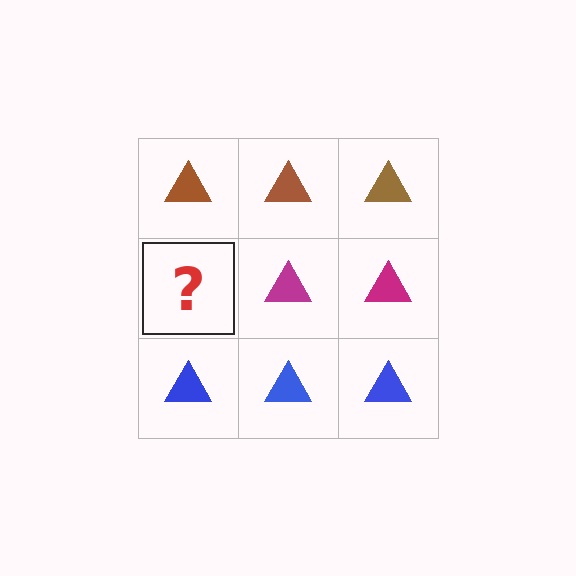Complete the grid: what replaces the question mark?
The question mark should be replaced with a magenta triangle.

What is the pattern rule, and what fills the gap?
The rule is that each row has a consistent color. The gap should be filled with a magenta triangle.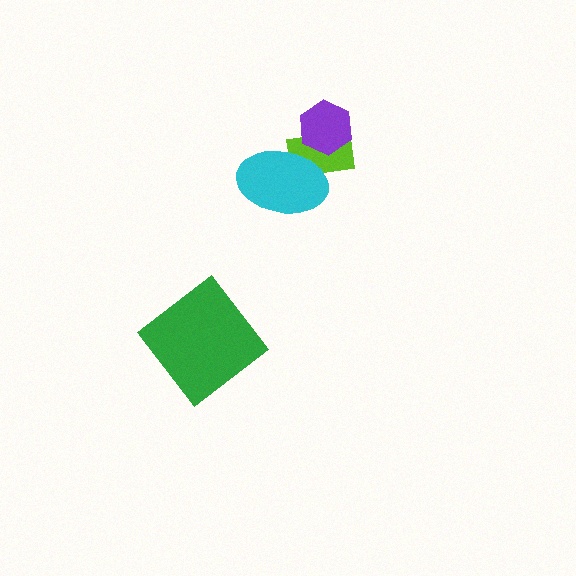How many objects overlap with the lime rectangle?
2 objects overlap with the lime rectangle.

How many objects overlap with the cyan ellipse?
1 object overlaps with the cyan ellipse.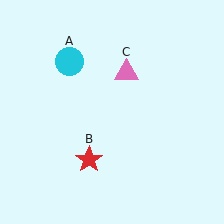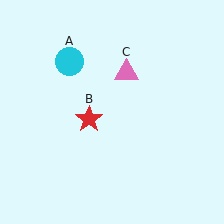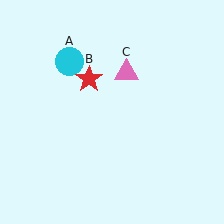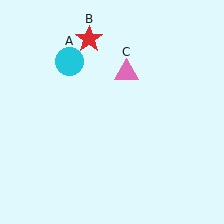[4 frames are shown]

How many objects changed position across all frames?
1 object changed position: red star (object B).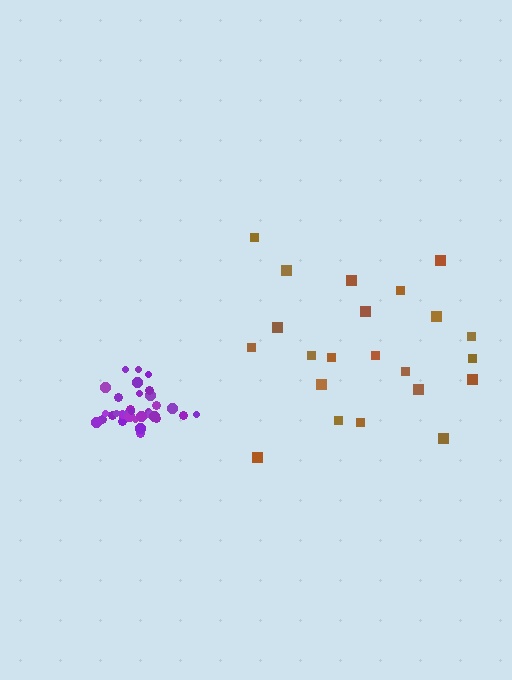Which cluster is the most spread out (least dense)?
Brown.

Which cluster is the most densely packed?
Purple.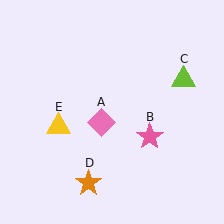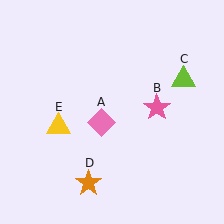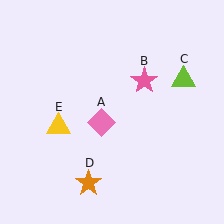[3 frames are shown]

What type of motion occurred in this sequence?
The pink star (object B) rotated counterclockwise around the center of the scene.